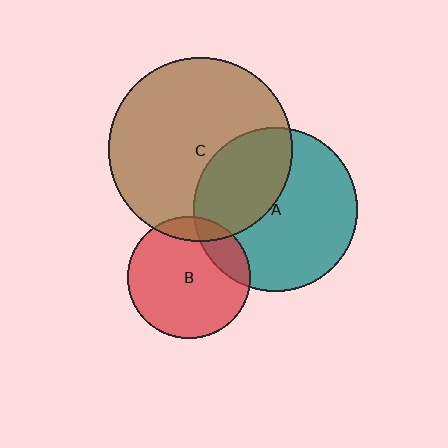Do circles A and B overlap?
Yes.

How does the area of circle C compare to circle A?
Approximately 1.3 times.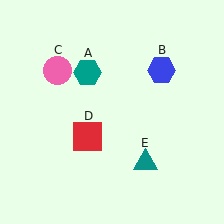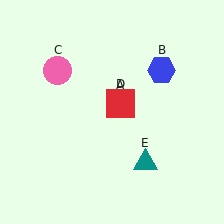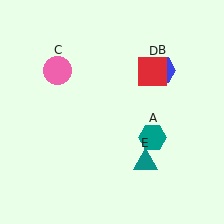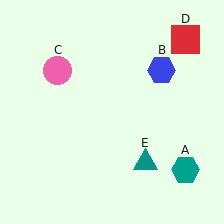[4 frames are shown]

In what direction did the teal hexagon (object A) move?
The teal hexagon (object A) moved down and to the right.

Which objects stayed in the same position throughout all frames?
Blue hexagon (object B) and pink circle (object C) and teal triangle (object E) remained stationary.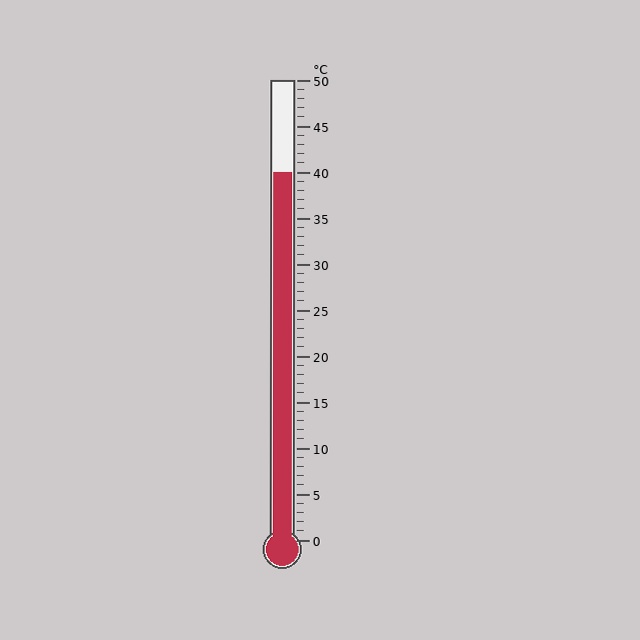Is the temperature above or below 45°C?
The temperature is below 45°C.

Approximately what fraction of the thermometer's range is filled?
The thermometer is filled to approximately 80% of its range.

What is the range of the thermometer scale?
The thermometer scale ranges from 0°C to 50°C.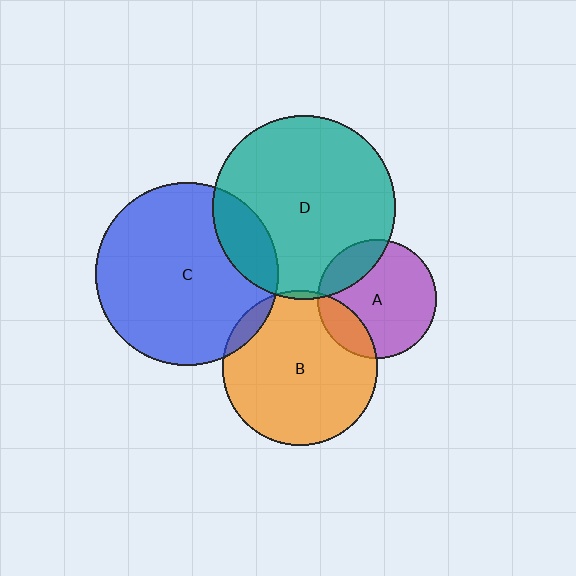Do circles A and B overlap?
Yes.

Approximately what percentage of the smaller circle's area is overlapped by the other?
Approximately 20%.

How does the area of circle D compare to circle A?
Approximately 2.4 times.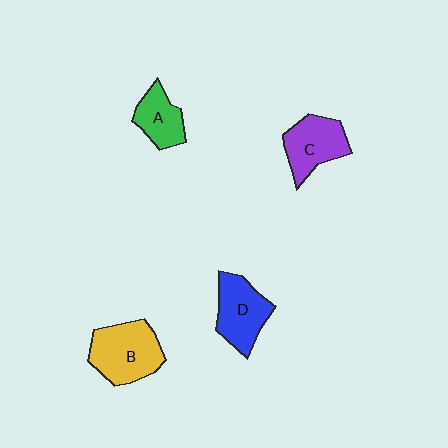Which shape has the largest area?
Shape B (yellow).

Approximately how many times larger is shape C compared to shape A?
Approximately 1.3 times.